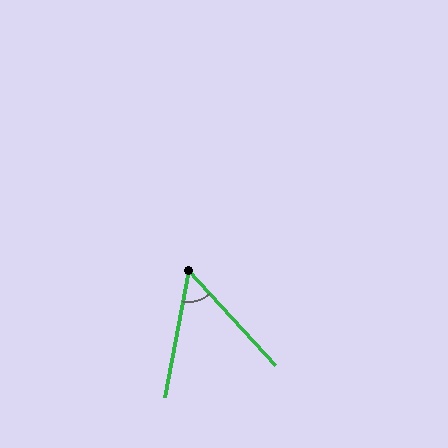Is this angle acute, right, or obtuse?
It is acute.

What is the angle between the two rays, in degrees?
Approximately 53 degrees.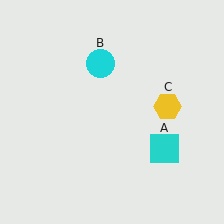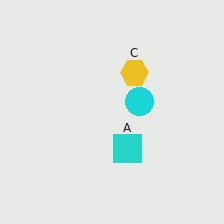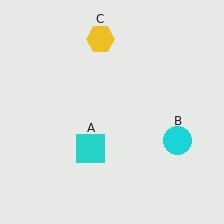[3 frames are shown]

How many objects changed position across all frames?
3 objects changed position: cyan square (object A), cyan circle (object B), yellow hexagon (object C).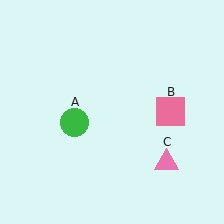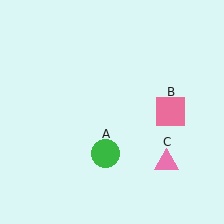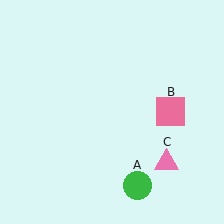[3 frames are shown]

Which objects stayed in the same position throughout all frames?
Pink square (object B) and pink triangle (object C) remained stationary.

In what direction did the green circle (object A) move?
The green circle (object A) moved down and to the right.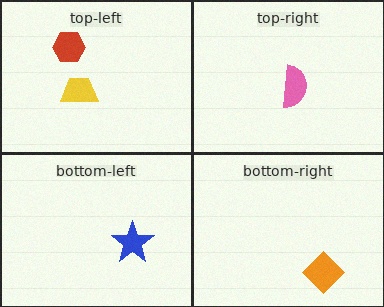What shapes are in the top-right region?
The pink semicircle.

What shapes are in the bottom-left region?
The blue star.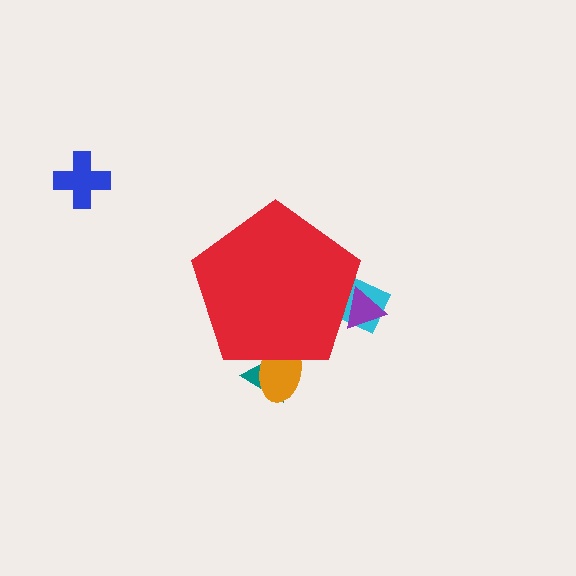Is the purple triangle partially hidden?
Yes, the purple triangle is partially hidden behind the red pentagon.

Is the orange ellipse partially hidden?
Yes, the orange ellipse is partially hidden behind the red pentagon.